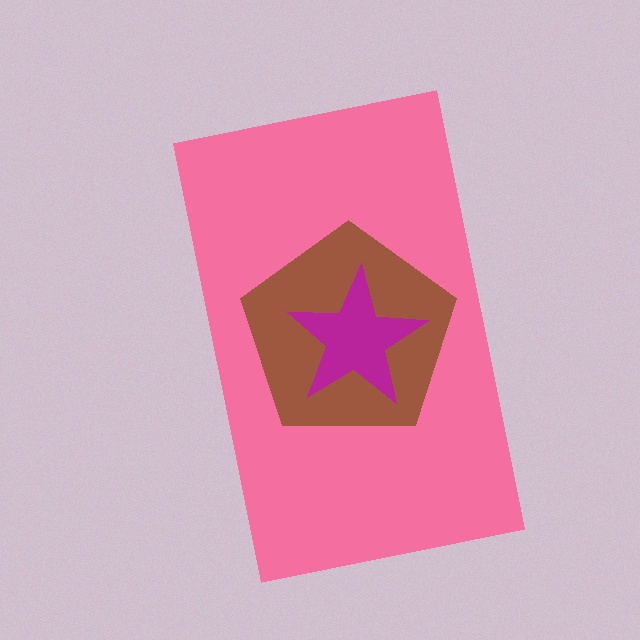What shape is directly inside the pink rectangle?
The brown pentagon.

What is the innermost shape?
The magenta star.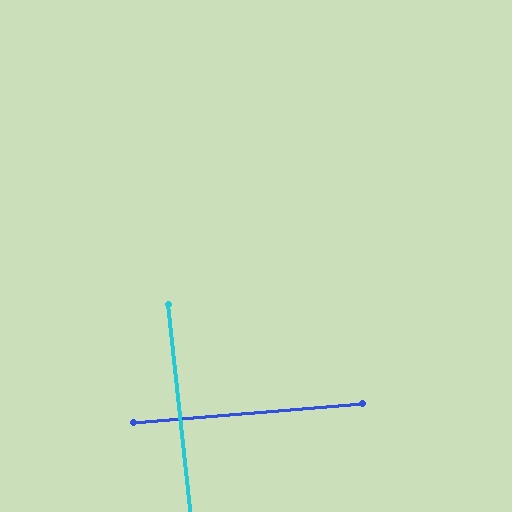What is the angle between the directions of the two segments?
Approximately 89 degrees.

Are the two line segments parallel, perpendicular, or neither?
Perpendicular — they meet at approximately 89°.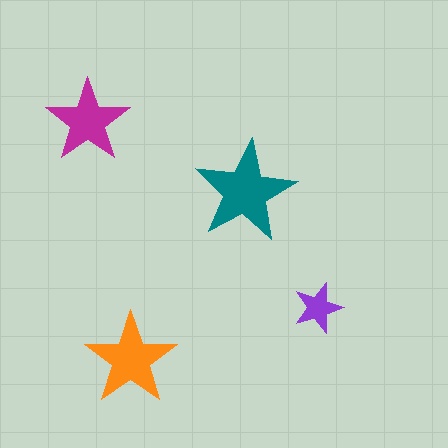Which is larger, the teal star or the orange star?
The teal one.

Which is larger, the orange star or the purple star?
The orange one.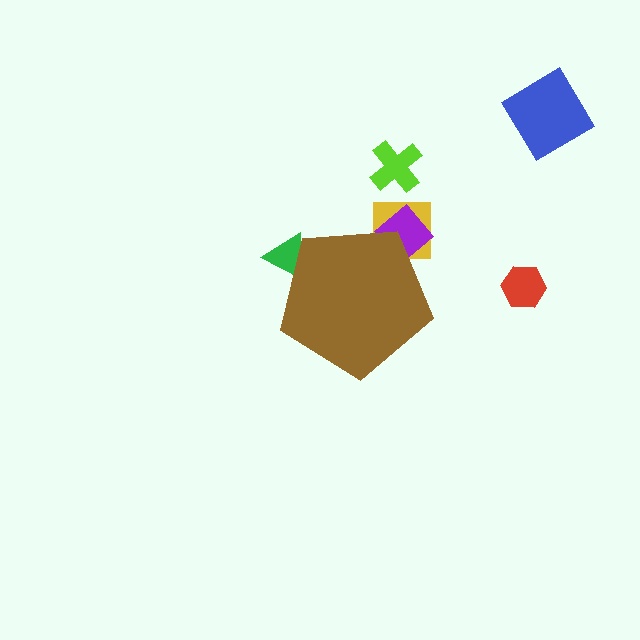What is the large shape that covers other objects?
A brown pentagon.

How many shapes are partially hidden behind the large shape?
3 shapes are partially hidden.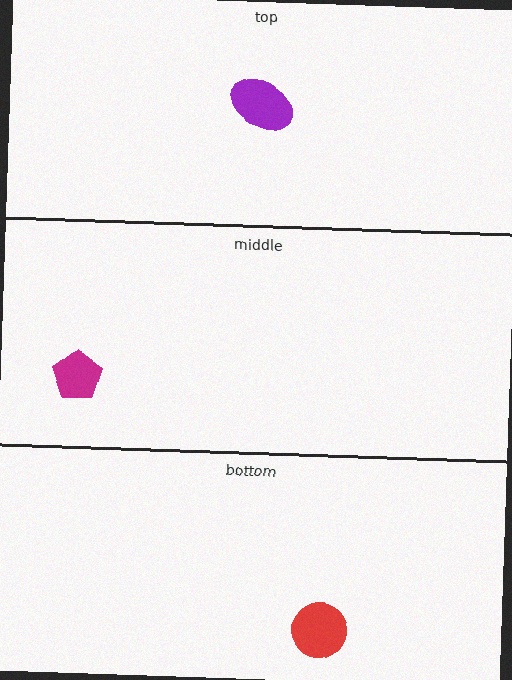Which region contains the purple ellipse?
The top region.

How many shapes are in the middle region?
1.